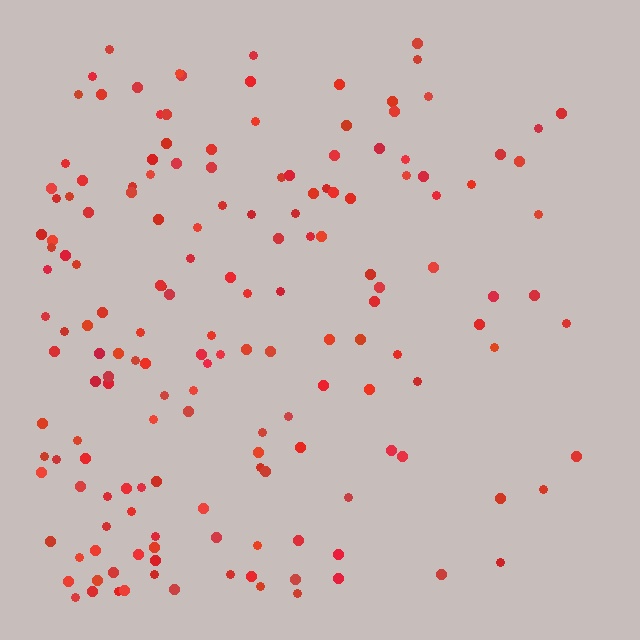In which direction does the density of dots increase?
From right to left, with the left side densest.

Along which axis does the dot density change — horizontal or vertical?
Horizontal.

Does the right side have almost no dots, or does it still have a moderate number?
Still a moderate number, just noticeably fewer than the left.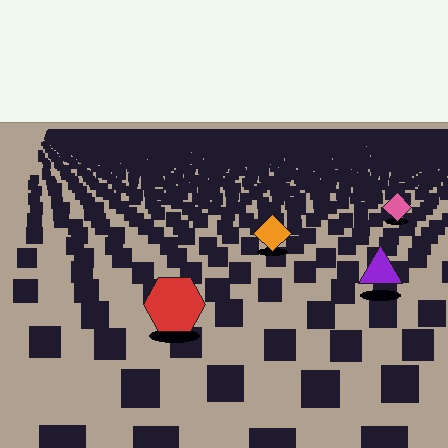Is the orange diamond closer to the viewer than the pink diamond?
Yes. The orange diamond is closer — you can tell from the texture gradient: the ground texture is coarser near it.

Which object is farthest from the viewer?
The pink diamond is farthest from the viewer. It appears smaller and the ground texture around it is denser.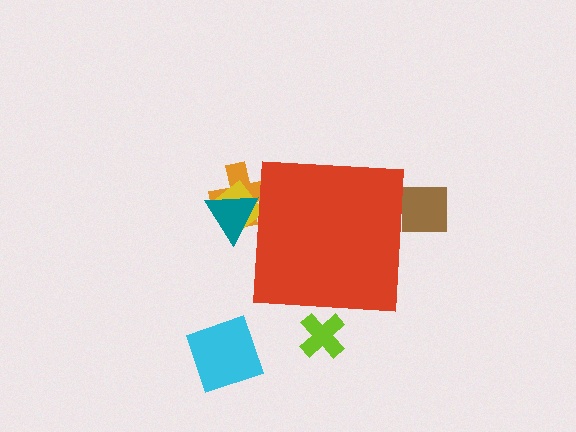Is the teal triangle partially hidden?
Yes, the teal triangle is partially hidden behind the red square.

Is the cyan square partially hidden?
No, the cyan square is fully visible.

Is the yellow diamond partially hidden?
Yes, the yellow diamond is partially hidden behind the red square.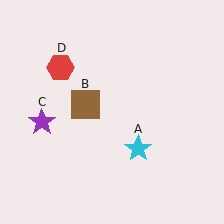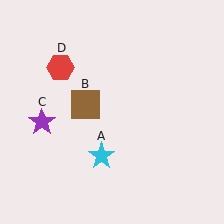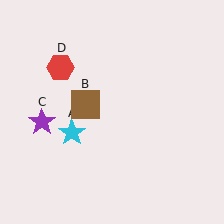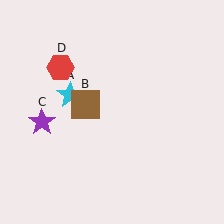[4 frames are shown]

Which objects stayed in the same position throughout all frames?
Brown square (object B) and purple star (object C) and red hexagon (object D) remained stationary.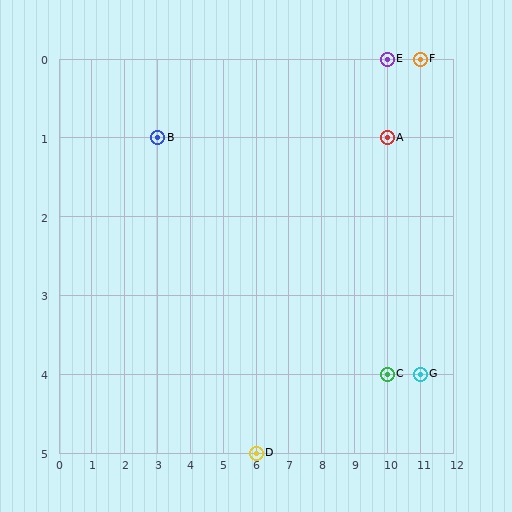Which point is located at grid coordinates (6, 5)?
Point D is at (6, 5).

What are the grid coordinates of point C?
Point C is at grid coordinates (10, 4).